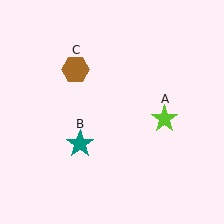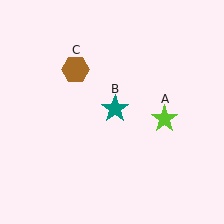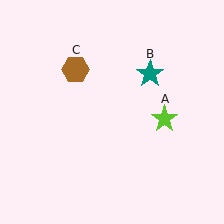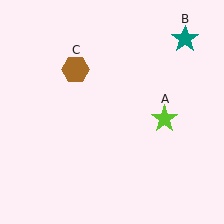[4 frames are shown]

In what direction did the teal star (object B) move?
The teal star (object B) moved up and to the right.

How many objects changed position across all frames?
1 object changed position: teal star (object B).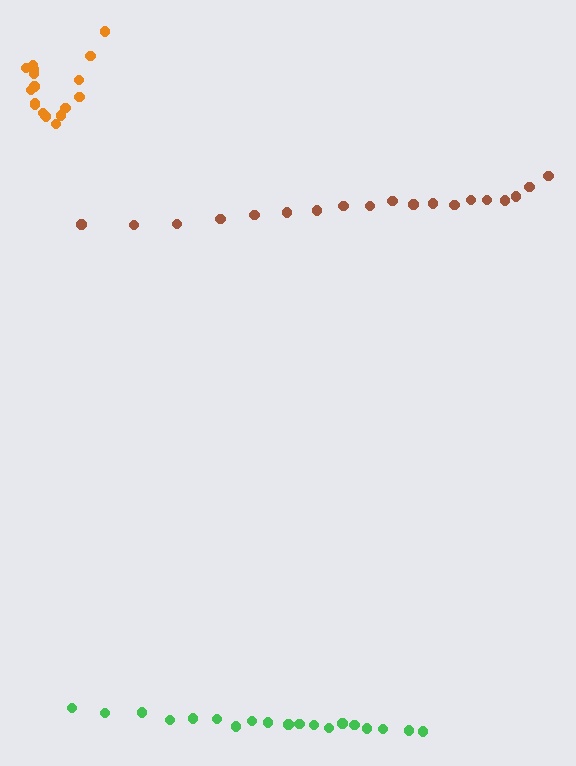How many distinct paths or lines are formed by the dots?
There are 3 distinct paths.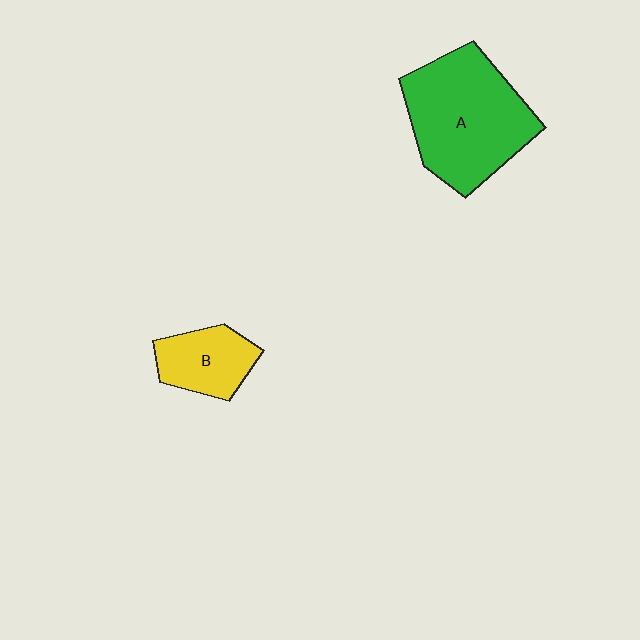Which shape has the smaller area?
Shape B (yellow).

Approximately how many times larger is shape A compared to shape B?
Approximately 2.3 times.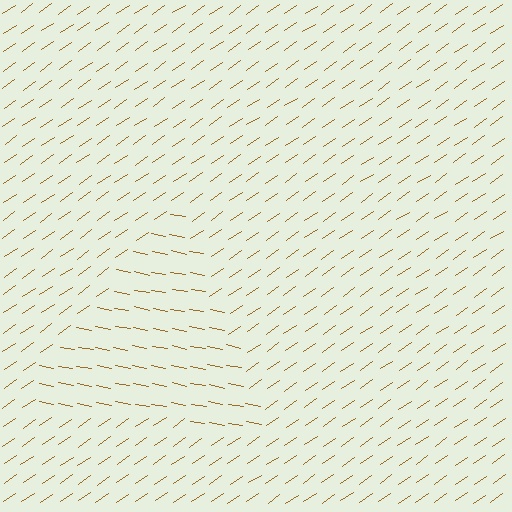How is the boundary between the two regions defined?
The boundary is defined purely by a change in line orientation (approximately 45 degrees difference). All lines are the same color and thickness.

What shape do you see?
I see a triangle.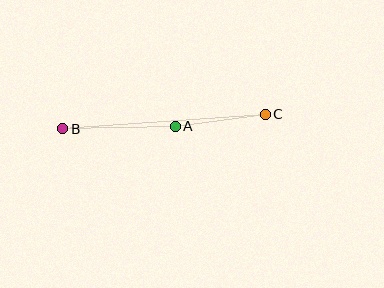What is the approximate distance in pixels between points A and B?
The distance between A and B is approximately 113 pixels.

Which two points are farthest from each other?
Points B and C are farthest from each other.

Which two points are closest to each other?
Points A and C are closest to each other.